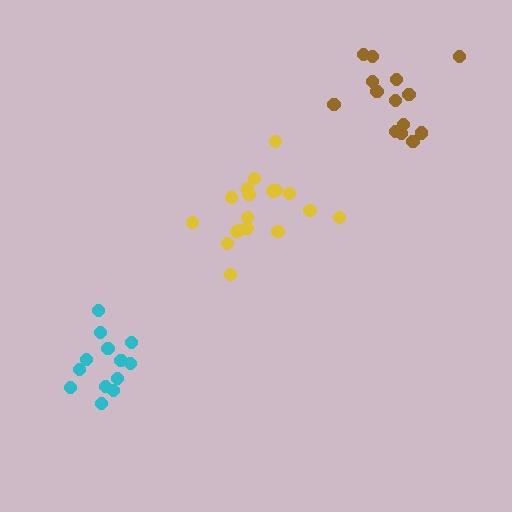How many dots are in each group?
Group 1: 13 dots, Group 2: 18 dots, Group 3: 14 dots (45 total).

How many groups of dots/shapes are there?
There are 3 groups.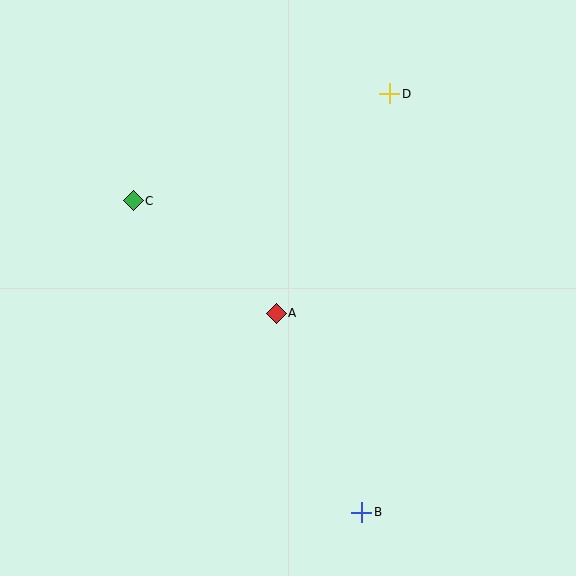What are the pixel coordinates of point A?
Point A is at (276, 313).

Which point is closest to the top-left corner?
Point C is closest to the top-left corner.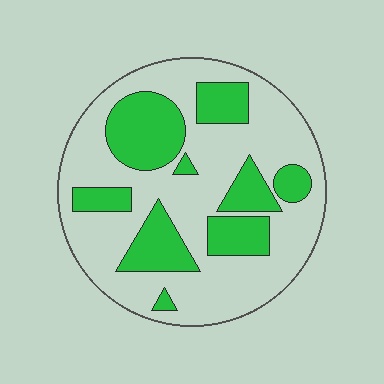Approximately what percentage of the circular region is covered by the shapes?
Approximately 30%.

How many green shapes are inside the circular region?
9.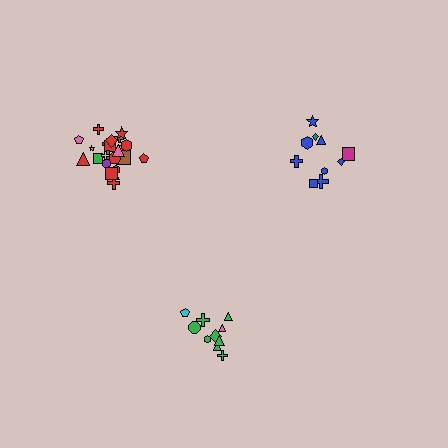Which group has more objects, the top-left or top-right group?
The top-left group.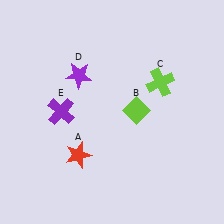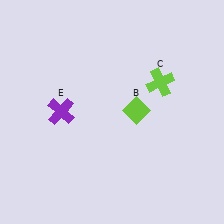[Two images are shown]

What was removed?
The purple star (D), the red star (A) were removed in Image 2.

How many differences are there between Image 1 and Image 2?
There are 2 differences between the two images.